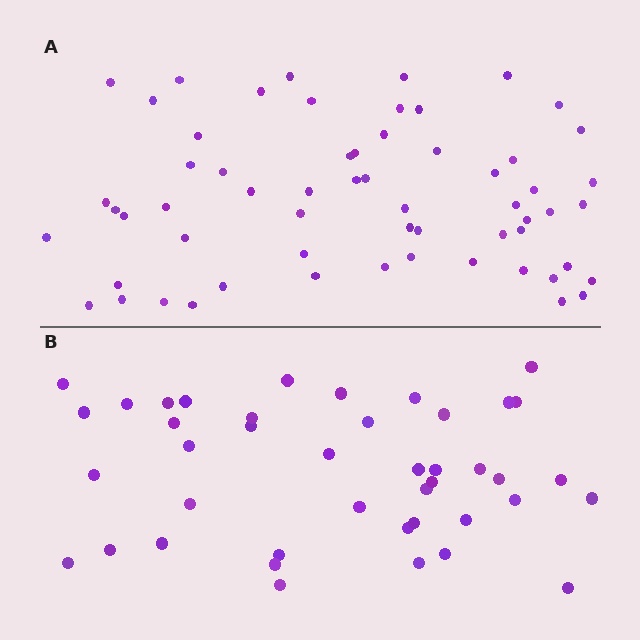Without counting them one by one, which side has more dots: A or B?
Region A (the top region) has more dots.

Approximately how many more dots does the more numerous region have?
Region A has approximately 20 more dots than region B.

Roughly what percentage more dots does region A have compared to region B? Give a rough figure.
About 45% more.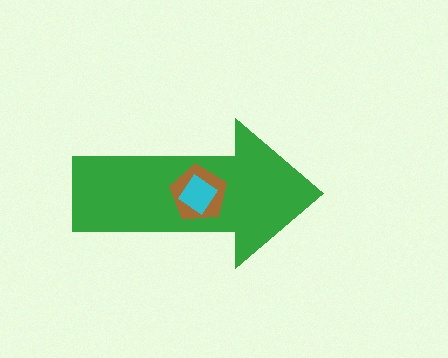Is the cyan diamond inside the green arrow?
Yes.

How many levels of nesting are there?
3.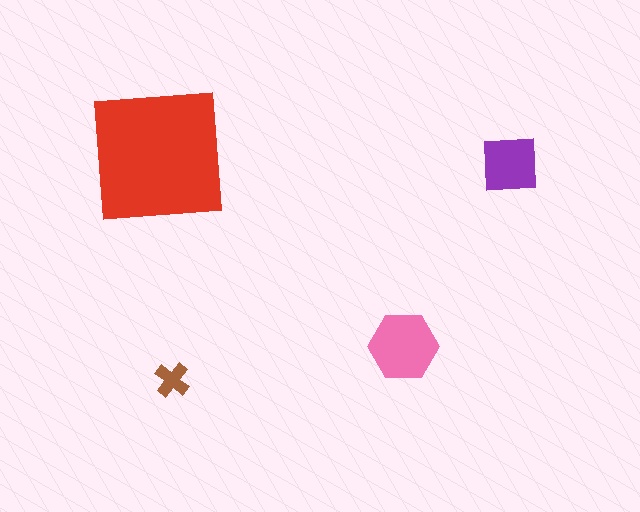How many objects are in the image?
There are 4 objects in the image.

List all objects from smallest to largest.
The brown cross, the purple square, the pink hexagon, the red square.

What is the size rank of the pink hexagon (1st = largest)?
2nd.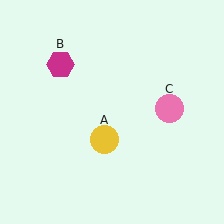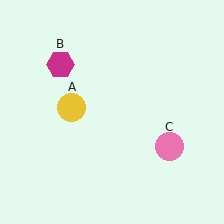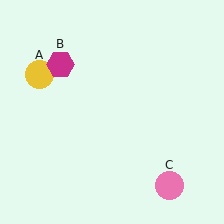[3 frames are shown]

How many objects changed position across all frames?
2 objects changed position: yellow circle (object A), pink circle (object C).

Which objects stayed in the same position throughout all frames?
Magenta hexagon (object B) remained stationary.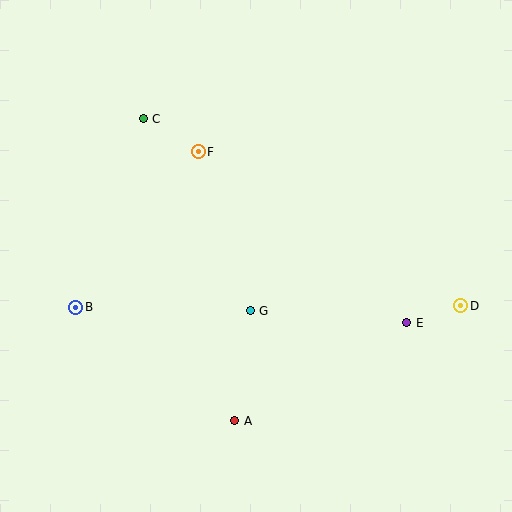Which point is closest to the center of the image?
Point G at (250, 311) is closest to the center.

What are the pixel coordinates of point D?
Point D is at (461, 306).